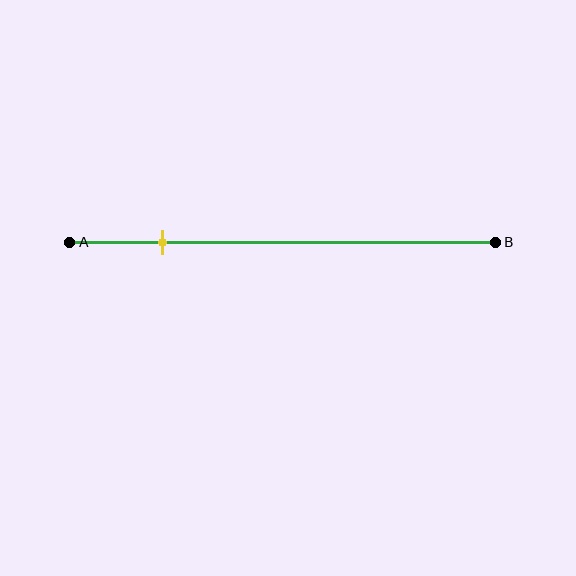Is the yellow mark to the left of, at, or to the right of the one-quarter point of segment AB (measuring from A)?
The yellow mark is to the left of the one-quarter point of segment AB.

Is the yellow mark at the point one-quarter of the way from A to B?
No, the mark is at about 20% from A, not at the 25% one-quarter point.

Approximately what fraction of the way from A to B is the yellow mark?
The yellow mark is approximately 20% of the way from A to B.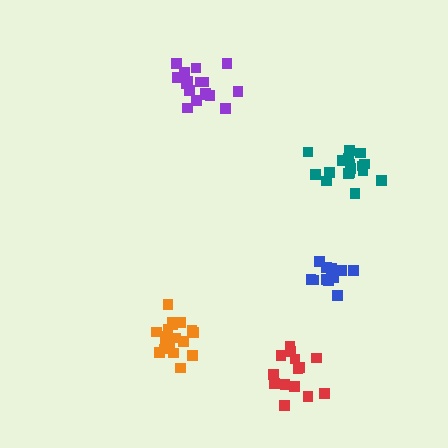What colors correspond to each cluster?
The clusters are colored: teal, orange, red, blue, purple.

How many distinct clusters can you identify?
There are 5 distinct clusters.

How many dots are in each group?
Group 1: 17 dots, Group 2: 18 dots, Group 3: 14 dots, Group 4: 12 dots, Group 5: 17 dots (78 total).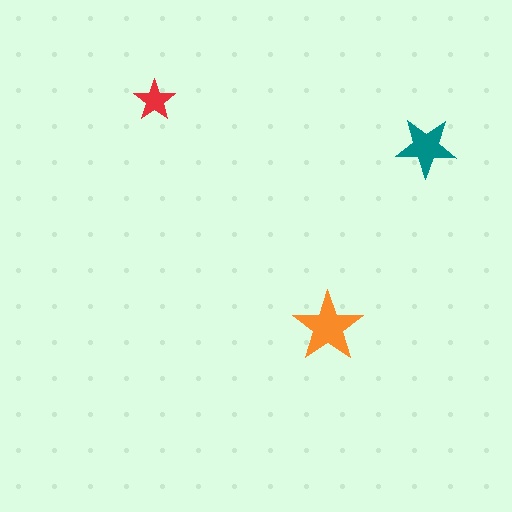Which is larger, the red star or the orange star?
The orange one.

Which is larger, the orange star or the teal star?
The orange one.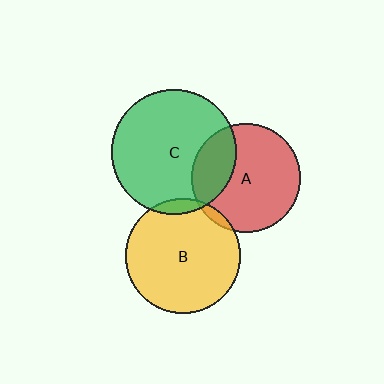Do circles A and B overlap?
Yes.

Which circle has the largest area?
Circle C (green).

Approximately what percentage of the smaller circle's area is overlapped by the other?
Approximately 5%.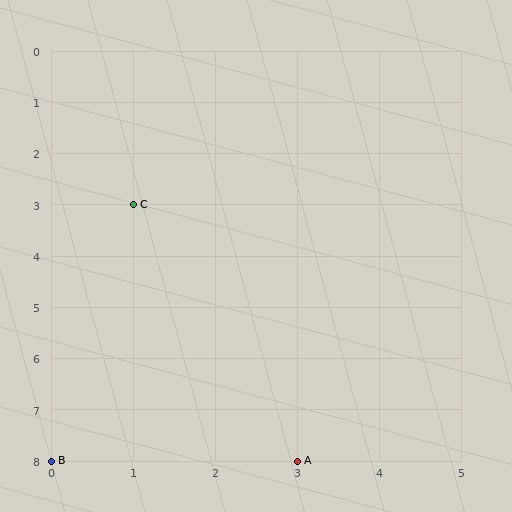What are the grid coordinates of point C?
Point C is at grid coordinates (1, 3).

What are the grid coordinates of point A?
Point A is at grid coordinates (3, 8).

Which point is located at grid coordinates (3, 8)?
Point A is at (3, 8).